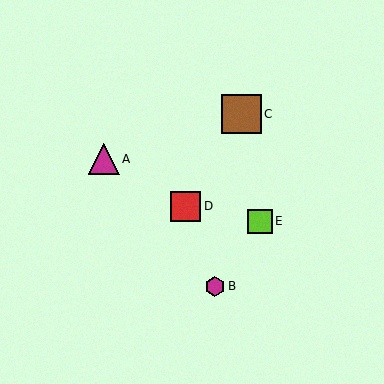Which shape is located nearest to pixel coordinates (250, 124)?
The brown square (labeled C) at (242, 114) is nearest to that location.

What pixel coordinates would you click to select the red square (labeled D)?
Click at (186, 206) to select the red square D.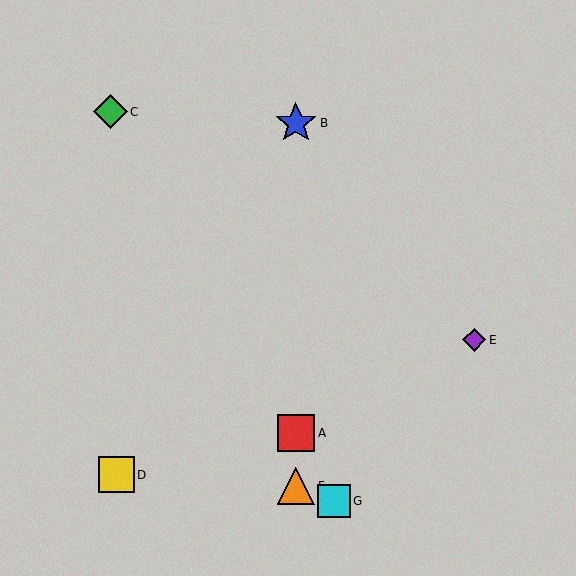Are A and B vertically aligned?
Yes, both are at x≈296.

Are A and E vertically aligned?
No, A is at x≈296 and E is at x≈474.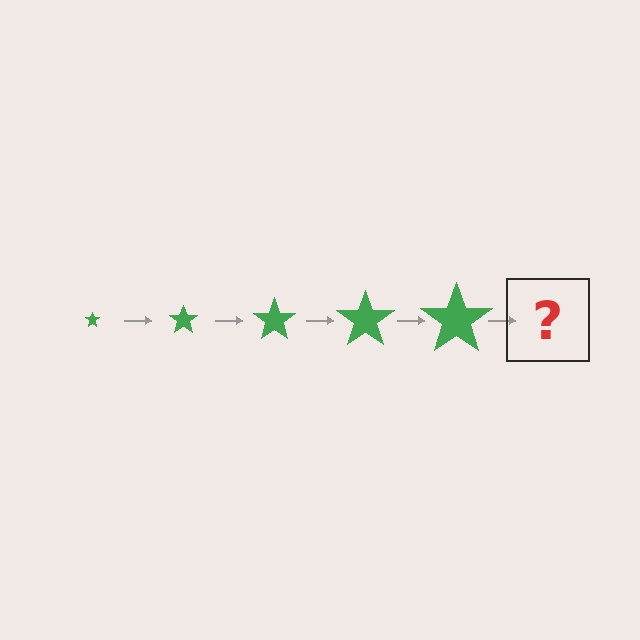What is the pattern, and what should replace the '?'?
The pattern is that the star gets progressively larger each step. The '?' should be a green star, larger than the previous one.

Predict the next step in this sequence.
The next step is a green star, larger than the previous one.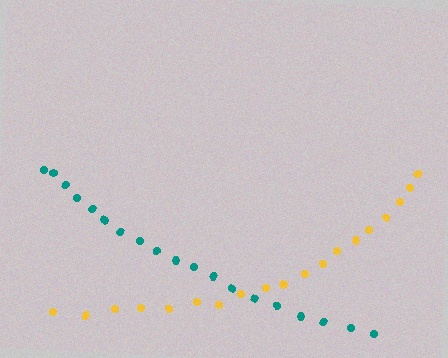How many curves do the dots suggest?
There are 2 distinct paths.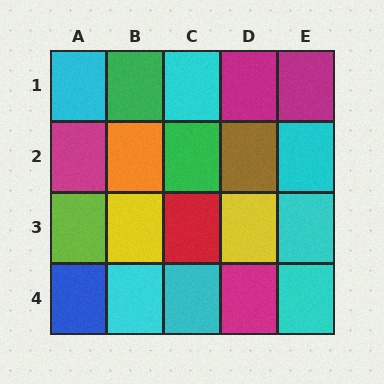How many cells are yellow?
2 cells are yellow.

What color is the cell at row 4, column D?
Magenta.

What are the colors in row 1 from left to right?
Cyan, green, cyan, magenta, magenta.